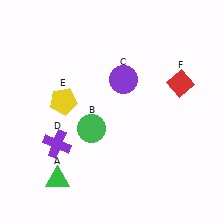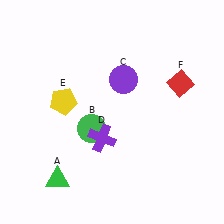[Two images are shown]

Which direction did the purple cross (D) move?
The purple cross (D) moved right.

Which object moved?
The purple cross (D) moved right.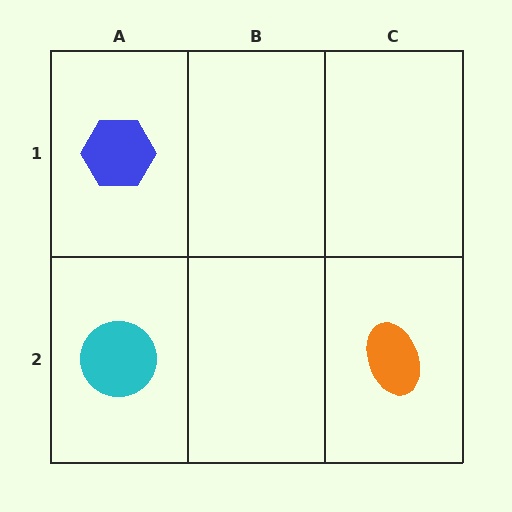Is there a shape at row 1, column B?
No, that cell is empty.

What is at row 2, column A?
A cyan circle.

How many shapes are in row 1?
1 shape.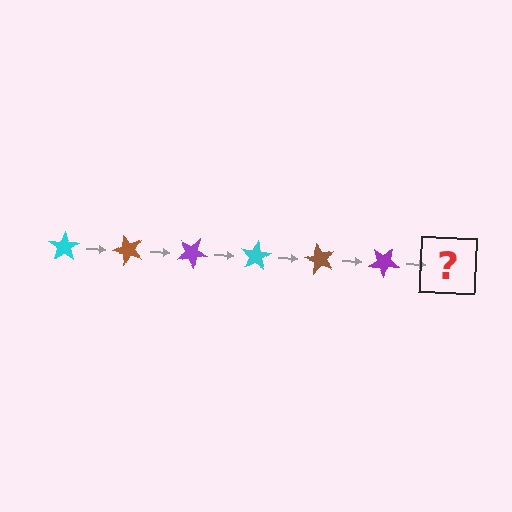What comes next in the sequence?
The next element should be a cyan star, rotated 300 degrees from the start.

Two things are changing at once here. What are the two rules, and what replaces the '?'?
The two rules are that it rotates 50 degrees each step and the color cycles through cyan, brown, and purple. The '?' should be a cyan star, rotated 300 degrees from the start.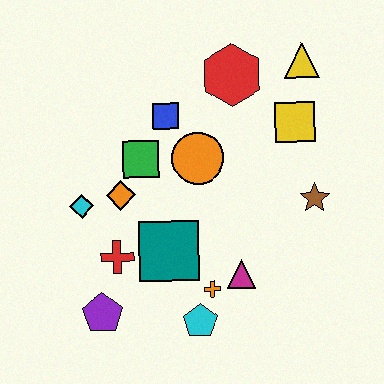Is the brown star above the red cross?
Yes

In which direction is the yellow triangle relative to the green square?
The yellow triangle is to the right of the green square.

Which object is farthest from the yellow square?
The purple pentagon is farthest from the yellow square.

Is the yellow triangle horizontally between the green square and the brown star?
Yes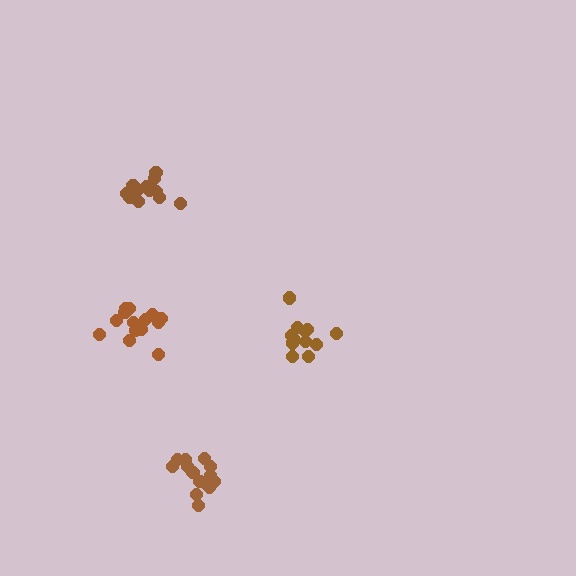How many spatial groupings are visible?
There are 4 spatial groupings.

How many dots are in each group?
Group 1: 14 dots, Group 2: 12 dots, Group 3: 13 dots, Group 4: 14 dots (53 total).